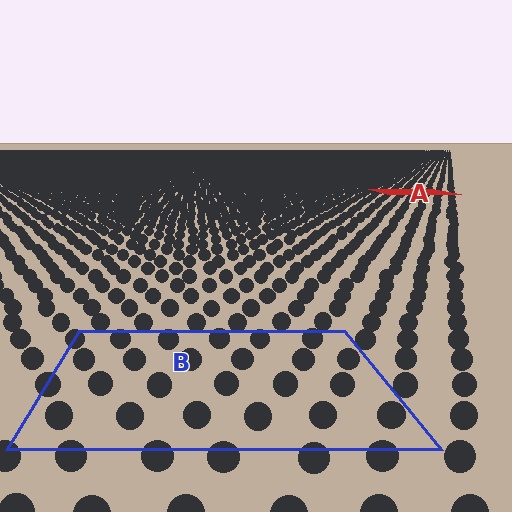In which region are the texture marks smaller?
The texture marks are smaller in region A, because it is farther away.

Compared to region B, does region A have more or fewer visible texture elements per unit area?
Region A has more texture elements per unit area — they are packed more densely because it is farther away.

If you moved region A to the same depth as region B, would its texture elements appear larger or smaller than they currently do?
They would appear larger. At a closer depth, the same texture elements are projected at a bigger on-screen size.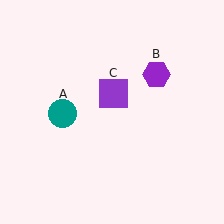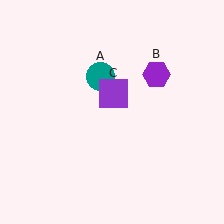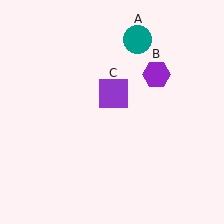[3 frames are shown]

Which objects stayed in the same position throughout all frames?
Purple hexagon (object B) and purple square (object C) remained stationary.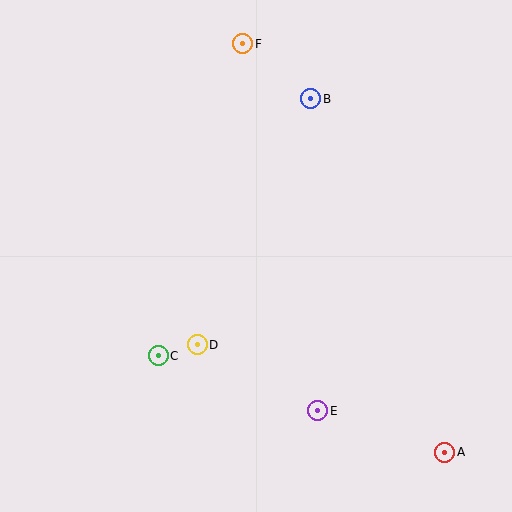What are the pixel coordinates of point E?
Point E is at (318, 411).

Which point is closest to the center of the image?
Point D at (197, 345) is closest to the center.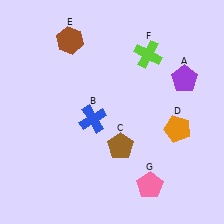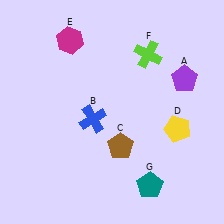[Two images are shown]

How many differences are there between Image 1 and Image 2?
There are 3 differences between the two images.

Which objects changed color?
D changed from orange to yellow. E changed from brown to magenta. G changed from pink to teal.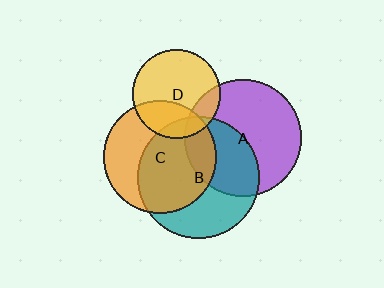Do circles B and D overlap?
Yes.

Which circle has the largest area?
Circle B (teal).